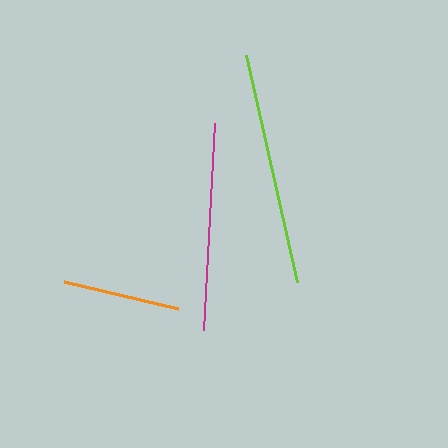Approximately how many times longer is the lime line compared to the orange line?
The lime line is approximately 2.0 times the length of the orange line.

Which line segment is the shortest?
The orange line is the shortest at approximately 118 pixels.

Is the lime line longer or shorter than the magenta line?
The lime line is longer than the magenta line.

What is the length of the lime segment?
The lime segment is approximately 232 pixels long.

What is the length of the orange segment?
The orange segment is approximately 118 pixels long.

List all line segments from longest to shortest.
From longest to shortest: lime, magenta, orange.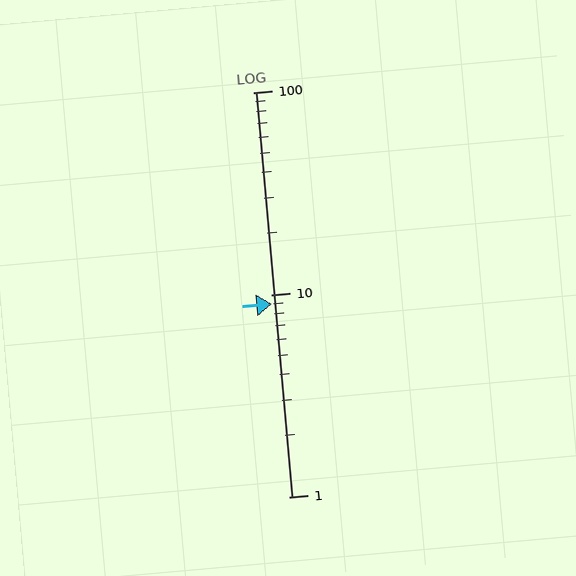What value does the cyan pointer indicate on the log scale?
The pointer indicates approximately 9.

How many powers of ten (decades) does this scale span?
The scale spans 2 decades, from 1 to 100.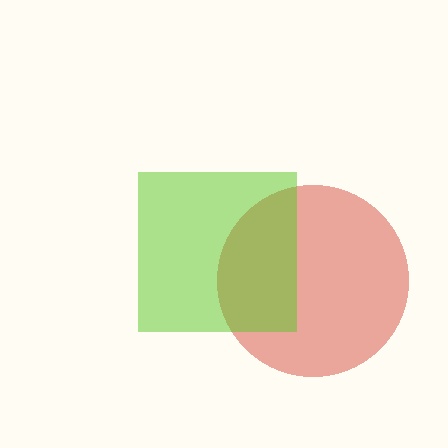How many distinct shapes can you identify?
There are 2 distinct shapes: a red circle, a lime square.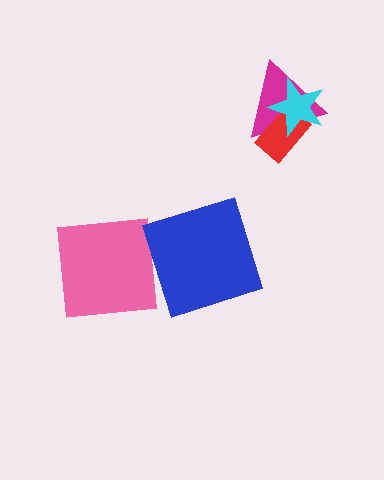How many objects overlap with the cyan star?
2 objects overlap with the cyan star.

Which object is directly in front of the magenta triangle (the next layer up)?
The red rectangle is directly in front of the magenta triangle.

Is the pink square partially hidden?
No, no other shape covers it.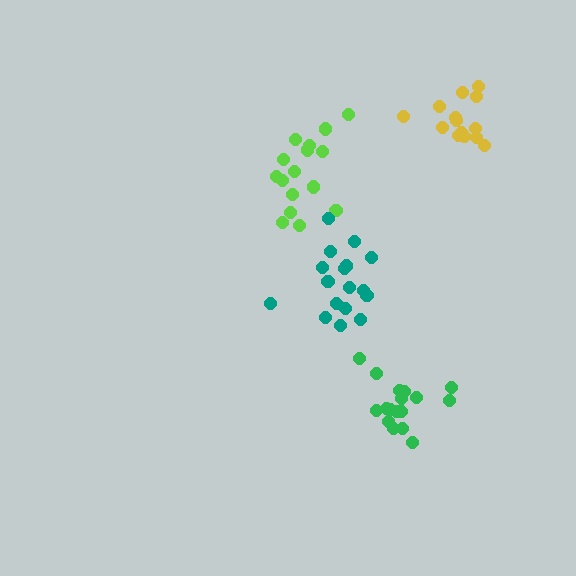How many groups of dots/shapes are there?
There are 4 groups.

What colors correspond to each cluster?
The clusters are colored: yellow, lime, green, teal.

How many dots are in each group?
Group 1: 14 dots, Group 2: 16 dots, Group 3: 18 dots, Group 4: 18 dots (66 total).